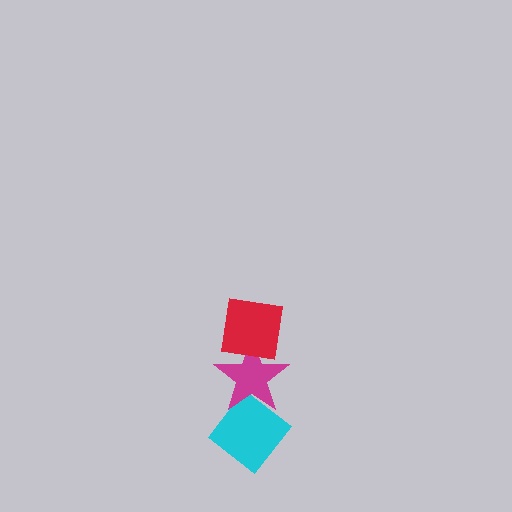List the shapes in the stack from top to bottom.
From top to bottom: the red square, the magenta star, the cyan diamond.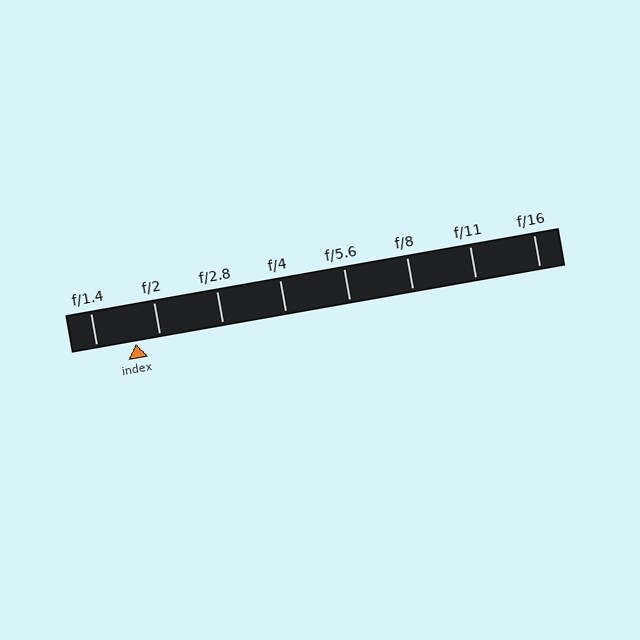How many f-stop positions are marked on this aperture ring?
There are 8 f-stop positions marked.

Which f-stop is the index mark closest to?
The index mark is closest to f/2.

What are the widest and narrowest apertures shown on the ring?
The widest aperture shown is f/1.4 and the narrowest is f/16.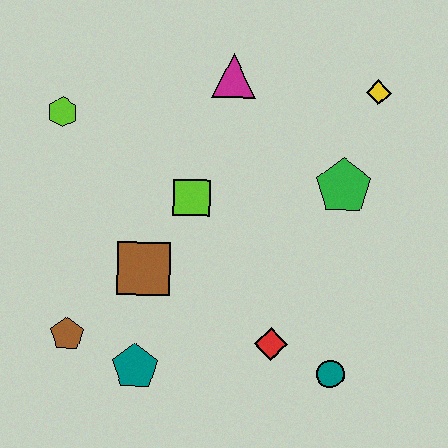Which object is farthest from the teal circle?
The lime hexagon is farthest from the teal circle.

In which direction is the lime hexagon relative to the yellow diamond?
The lime hexagon is to the left of the yellow diamond.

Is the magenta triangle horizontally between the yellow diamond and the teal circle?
No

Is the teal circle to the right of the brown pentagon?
Yes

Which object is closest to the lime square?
The brown square is closest to the lime square.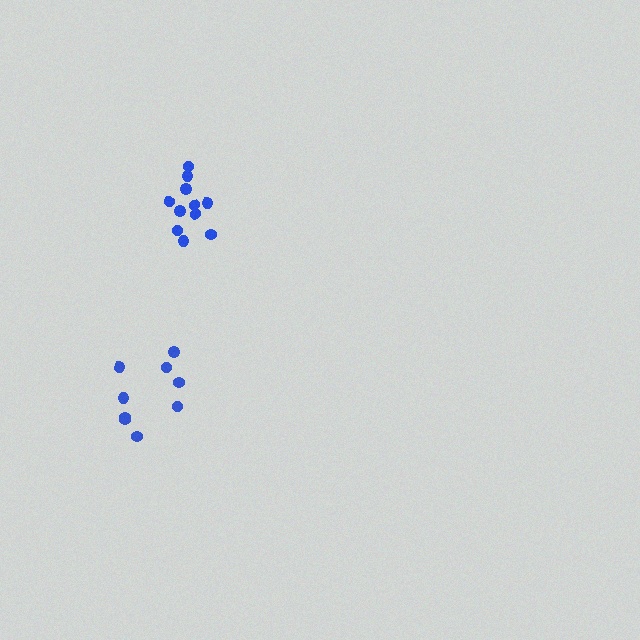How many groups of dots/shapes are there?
There are 2 groups.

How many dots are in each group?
Group 1: 11 dots, Group 2: 9 dots (20 total).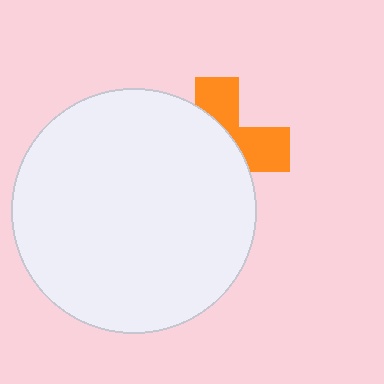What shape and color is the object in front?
The object in front is a white circle.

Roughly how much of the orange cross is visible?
A small part of it is visible (roughly 37%).